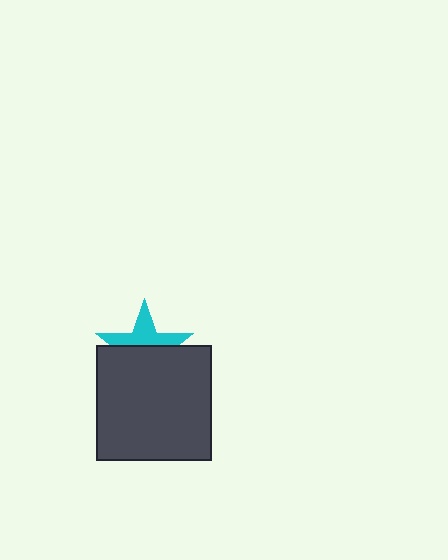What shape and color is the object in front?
The object in front is a dark gray square.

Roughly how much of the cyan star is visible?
About half of it is visible (roughly 45%).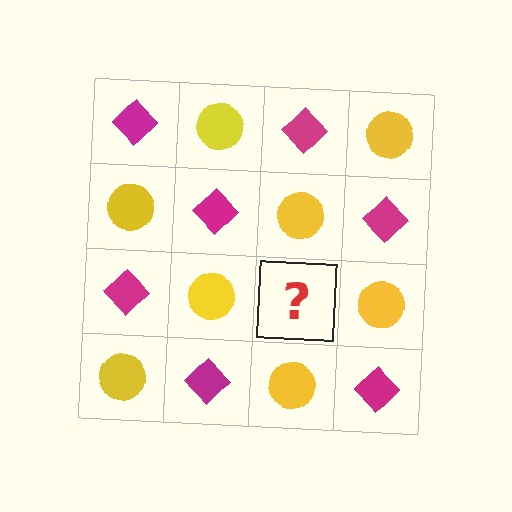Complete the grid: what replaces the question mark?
The question mark should be replaced with a magenta diamond.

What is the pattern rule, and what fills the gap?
The rule is that it alternates magenta diamond and yellow circle in a checkerboard pattern. The gap should be filled with a magenta diamond.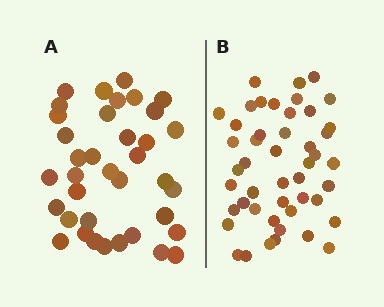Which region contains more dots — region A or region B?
Region B (the right region) has more dots.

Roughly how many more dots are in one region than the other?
Region B has roughly 10 or so more dots than region A.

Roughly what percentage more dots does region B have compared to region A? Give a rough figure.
About 25% more.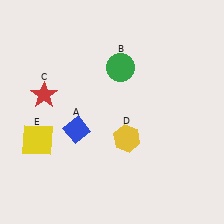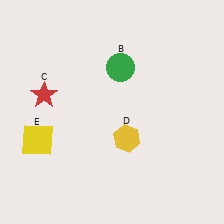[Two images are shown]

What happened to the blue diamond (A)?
The blue diamond (A) was removed in Image 2. It was in the bottom-left area of Image 1.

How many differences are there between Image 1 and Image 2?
There is 1 difference between the two images.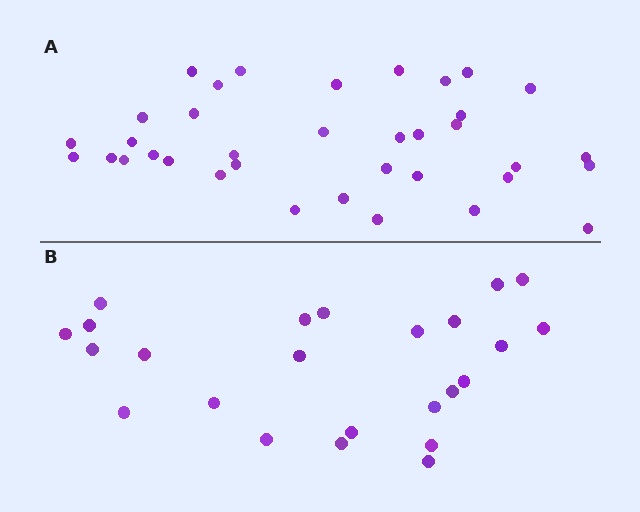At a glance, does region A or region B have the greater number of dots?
Region A (the top region) has more dots.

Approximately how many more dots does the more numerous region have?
Region A has roughly 12 or so more dots than region B.